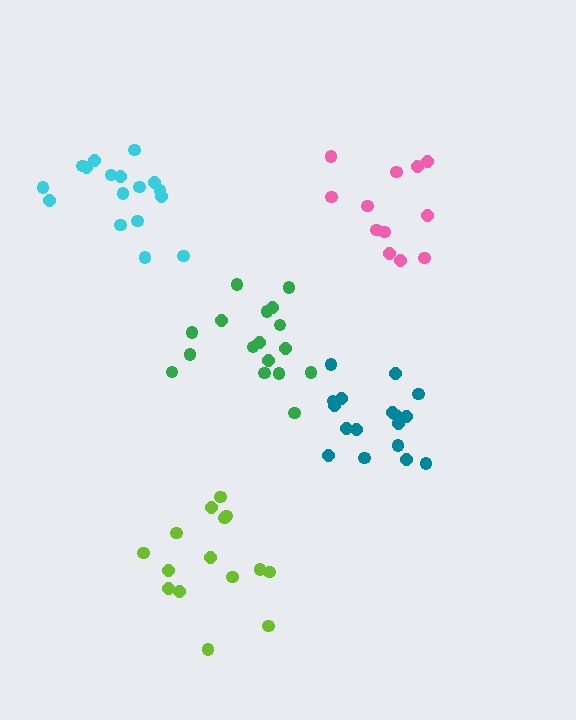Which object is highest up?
The cyan cluster is topmost.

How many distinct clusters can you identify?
There are 5 distinct clusters.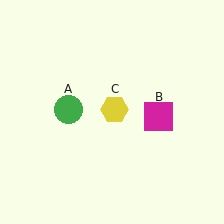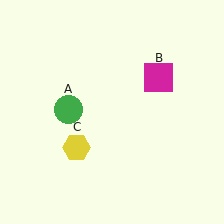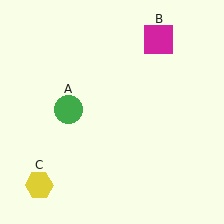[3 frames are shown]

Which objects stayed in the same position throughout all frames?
Green circle (object A) remained stationary.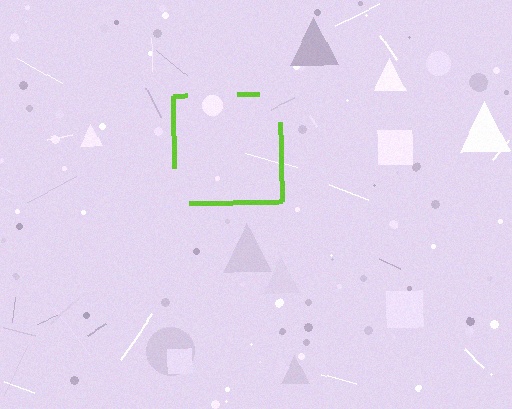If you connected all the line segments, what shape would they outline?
They would outline a square.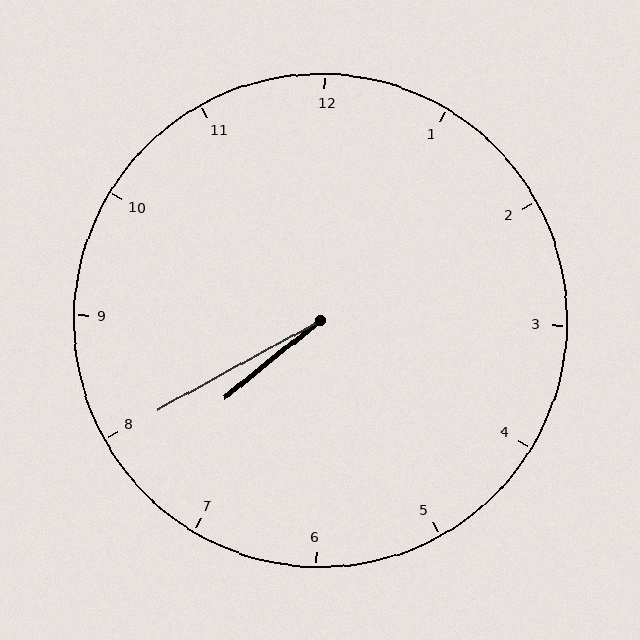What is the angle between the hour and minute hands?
Approximately 10 degrees.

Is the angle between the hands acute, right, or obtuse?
It is acute.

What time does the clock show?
7:40.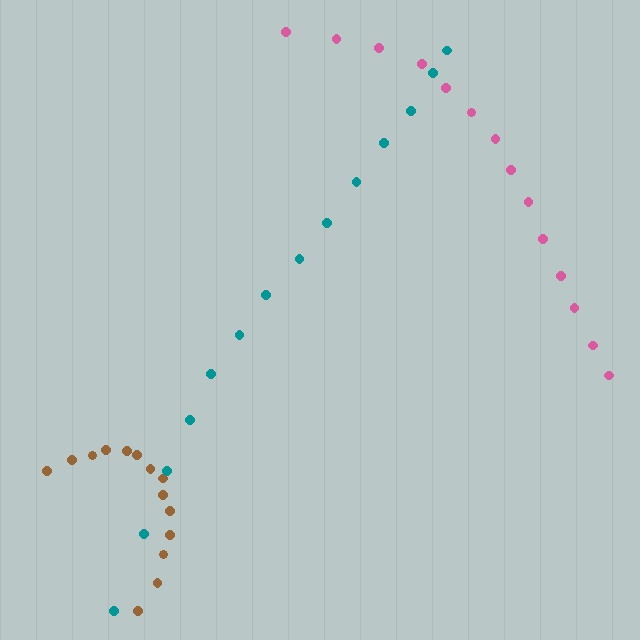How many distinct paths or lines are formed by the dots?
There are 3 distinct paths.